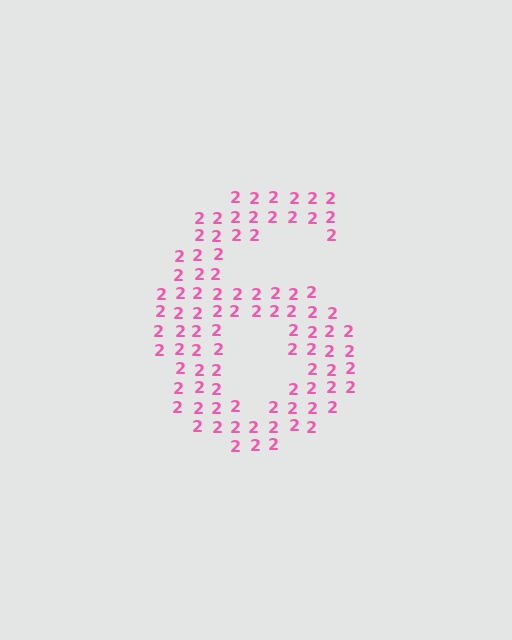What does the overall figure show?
The overall figure shows the digit 6.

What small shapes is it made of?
It is made of small digit 2's.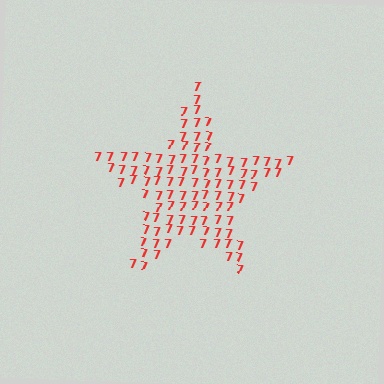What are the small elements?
The small elements are digit 7's.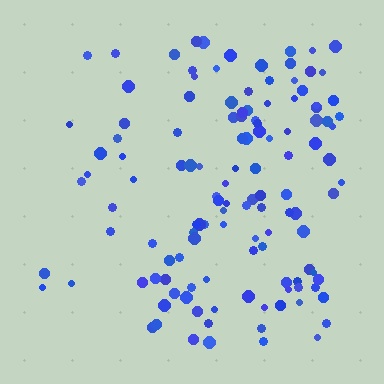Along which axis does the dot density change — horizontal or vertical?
Horizontal.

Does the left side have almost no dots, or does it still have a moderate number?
Still a moderate number, just noticeably fewer than the right.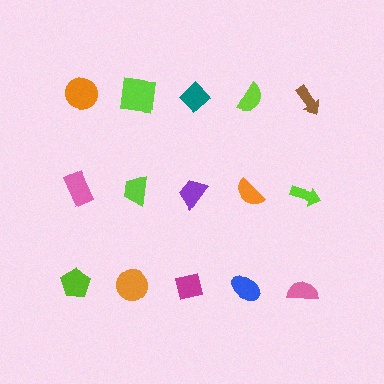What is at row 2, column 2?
A lime trapezoid.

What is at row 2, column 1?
A pink rectangle.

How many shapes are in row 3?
5 shapes.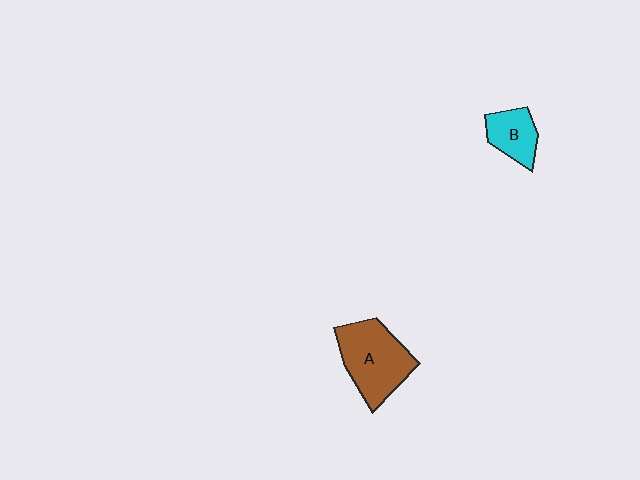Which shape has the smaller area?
Shape B (cyan).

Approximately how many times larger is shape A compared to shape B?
Approximately 1.9 times.